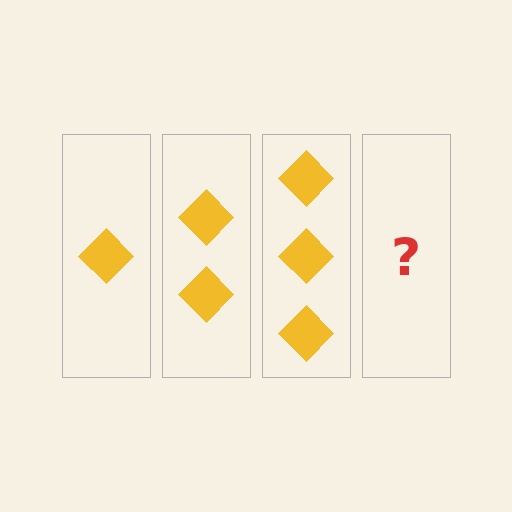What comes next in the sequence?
The next element should be 4 diamonds.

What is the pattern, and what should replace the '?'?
The pattern is that each step adds one more diamond. The '?' should be 4 diamonds.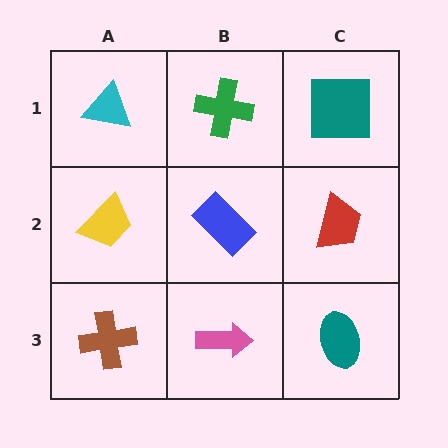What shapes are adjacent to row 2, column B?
A green cross (row 1, column B), a pink arrow (row 3, column B), a yellow trapezoid (row 2, column A), a red trapezoid (row 2, column C).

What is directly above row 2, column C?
A teal square.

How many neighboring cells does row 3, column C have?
2.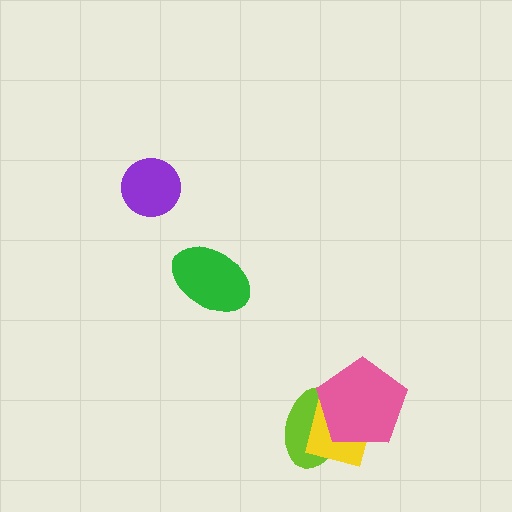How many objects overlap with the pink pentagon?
2 objects overlap with the pink pentagon.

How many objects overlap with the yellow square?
2 objects overlap with the yellow square.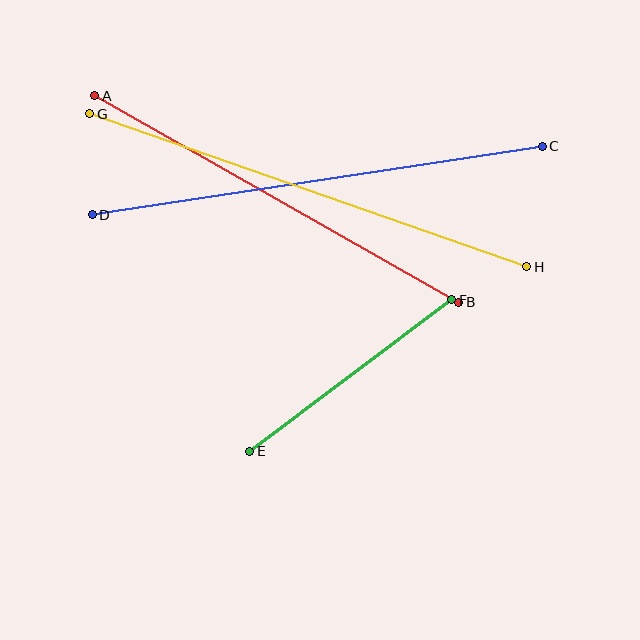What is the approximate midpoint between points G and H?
The midpoint is at approximately (308, 190) pixels.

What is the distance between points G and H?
The distance is approximately 463 pixels.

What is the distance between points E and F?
The distance is approximately 253 pixels.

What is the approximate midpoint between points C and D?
The midpoint is at approximately (317, 181) pixels.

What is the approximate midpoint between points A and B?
The midpoint is at approximately (277, 199) pixels.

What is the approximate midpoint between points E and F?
The midpoint is at approximately (351, 375) pixels.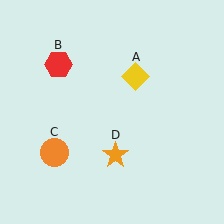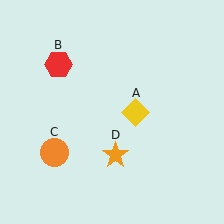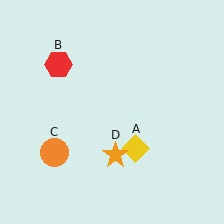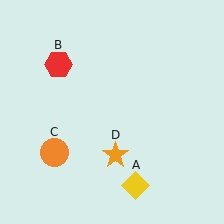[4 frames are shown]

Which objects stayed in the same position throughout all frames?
Red hexagon (object B) and orange circle (object C) and orange star (object D) remained stationary.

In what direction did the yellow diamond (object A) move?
The yellow diamond (object A) moved down.